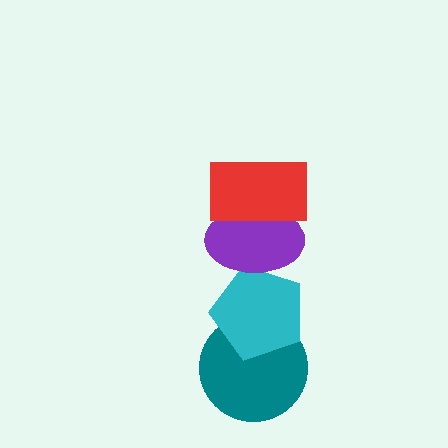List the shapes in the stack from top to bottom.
From top to bottom: the red rectangle, the purple ellipse, the cyan pentagon, the teal circle.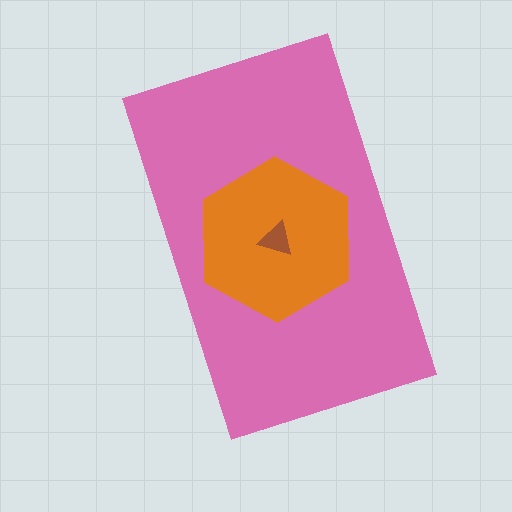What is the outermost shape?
The pink rectangle.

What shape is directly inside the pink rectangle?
The orange hexagon.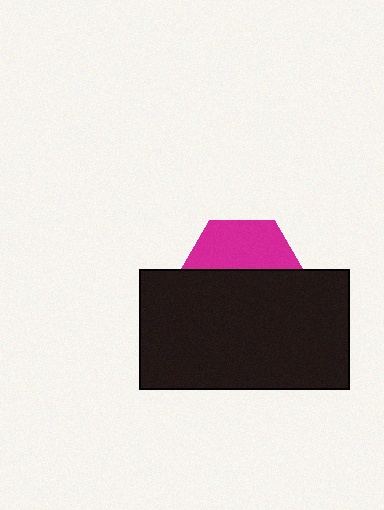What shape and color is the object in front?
The object in front is a black rectangle.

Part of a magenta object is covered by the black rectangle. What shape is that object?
It is a hexagon.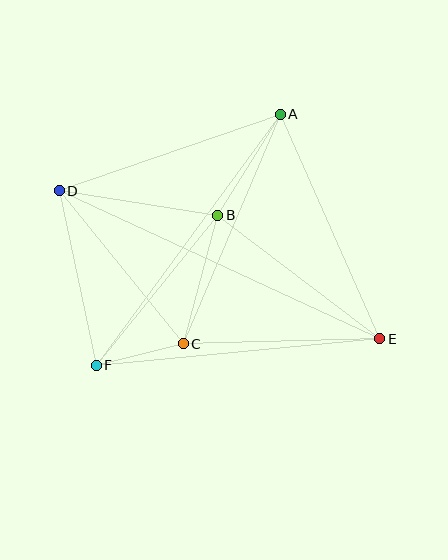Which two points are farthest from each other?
Points D and E are farthest from each other.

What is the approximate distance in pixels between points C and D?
The distance between C and D is approximately 197 pixels.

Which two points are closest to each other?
Points C and F are closest to each other.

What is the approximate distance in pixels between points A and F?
The distance between A and F is approximately 311 pixels.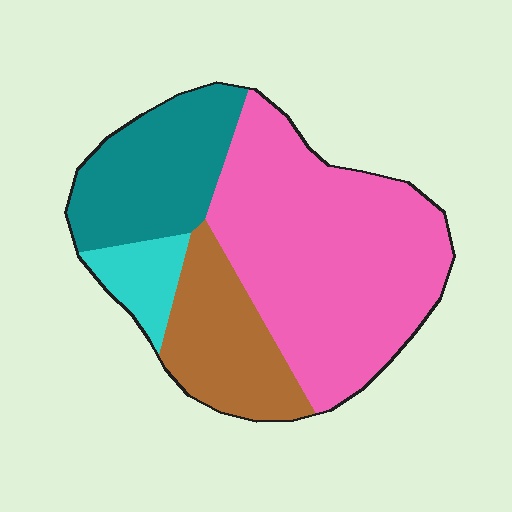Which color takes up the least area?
Cyan, at roughly 10%.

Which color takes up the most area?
Pink, at roughly 50%.